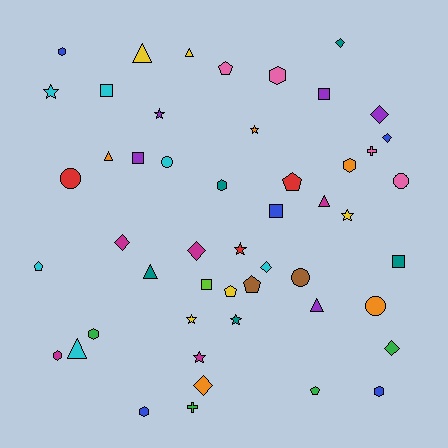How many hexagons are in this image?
There are 8 hexagons.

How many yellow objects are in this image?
There are 5 yellow objects.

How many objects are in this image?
There are 50 objects.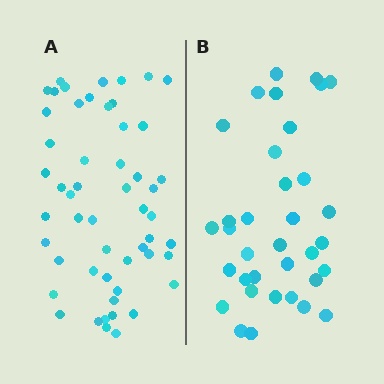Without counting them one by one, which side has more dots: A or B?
Region A (the left region) has more dots.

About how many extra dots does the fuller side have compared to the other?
Region A has approximately 20 more dots than region B.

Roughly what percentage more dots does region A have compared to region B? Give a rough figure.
About 50% more.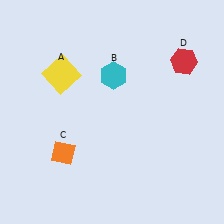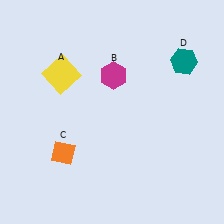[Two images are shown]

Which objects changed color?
B changed from cyan to magenta. D changed from red to teal.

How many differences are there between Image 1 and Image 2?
There are 2 differences between the two images.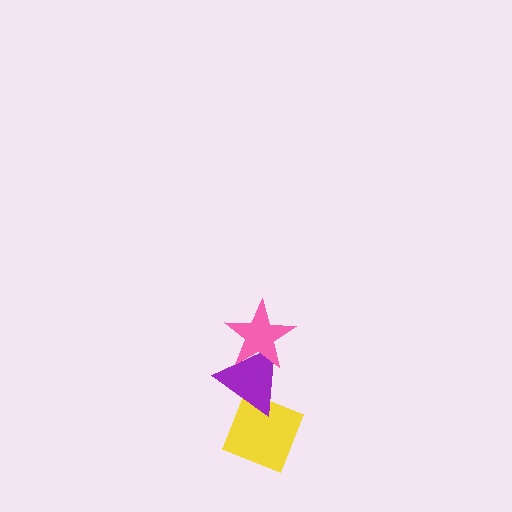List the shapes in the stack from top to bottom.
From top to bottom: the pink star, the purple triangle, the yellow diamond.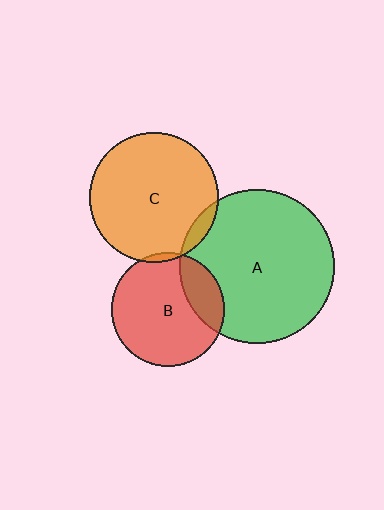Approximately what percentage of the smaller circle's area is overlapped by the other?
Approximately 5%.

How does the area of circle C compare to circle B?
Approximately 1.3 times.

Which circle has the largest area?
Circle A (green).